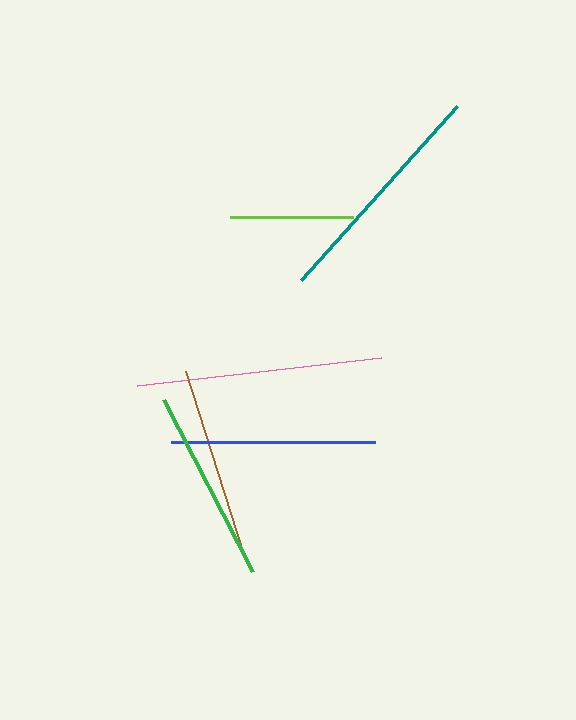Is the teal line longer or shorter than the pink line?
The pink line is longer than the teal line.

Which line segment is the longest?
The pink line is the longest at approximately 246 pixels.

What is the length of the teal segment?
The teal segment is approximately 233 pixels long.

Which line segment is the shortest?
The lime line is the shortest at approximately 123 pixels.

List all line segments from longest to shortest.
From longest to shortest: pink, teal, blue, green, brown, lime.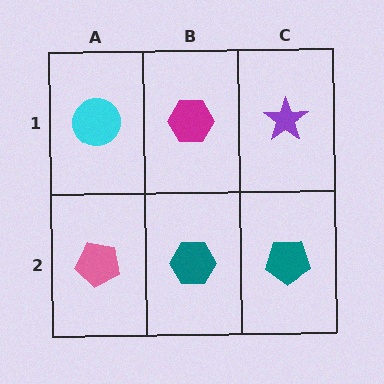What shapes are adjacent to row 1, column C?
A teal pentagon (row 2, column C), a magenta hexagon (row 1, column B).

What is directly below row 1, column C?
A teal pentagon.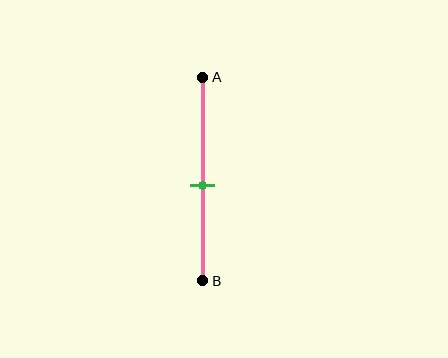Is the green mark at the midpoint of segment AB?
No, the mark is at about 55% from A, not at the 50% midpoint.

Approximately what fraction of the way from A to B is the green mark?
The green mark is approximately 55% of the way from A to B.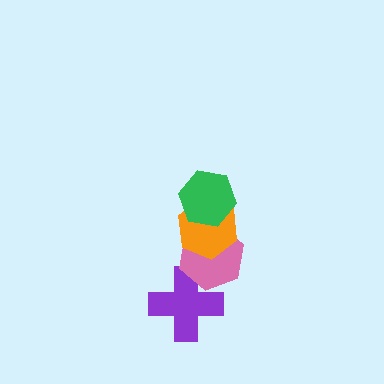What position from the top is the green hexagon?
The green hexagon is 1st from the top.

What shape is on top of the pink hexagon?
The orange hexagon is on top of the pink hexagon.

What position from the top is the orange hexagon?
The orange hexagon is 2nd from the top.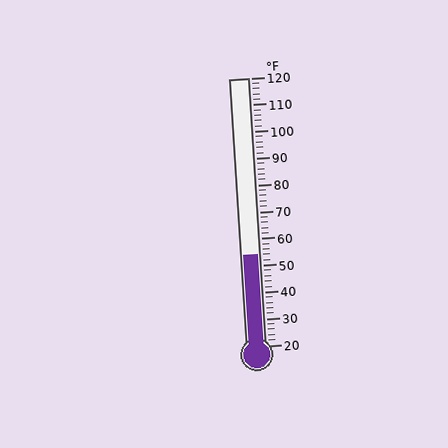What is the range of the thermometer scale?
The thermometer scale ranges from 20°F to 120°F.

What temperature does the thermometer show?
The thermometer shows approximately 54°F.